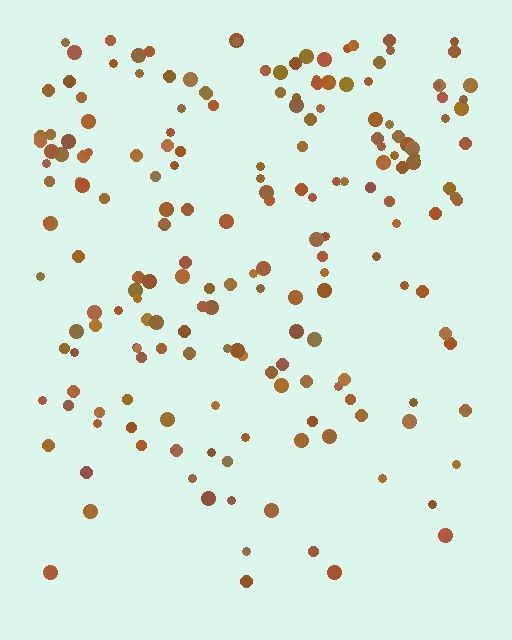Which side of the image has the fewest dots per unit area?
The bottom.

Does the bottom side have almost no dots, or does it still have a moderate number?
Still a moderate number, just noticeably fewer than the top.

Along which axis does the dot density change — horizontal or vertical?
Vertical.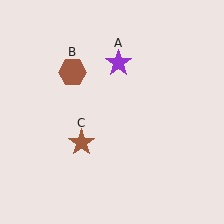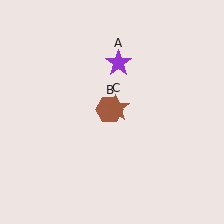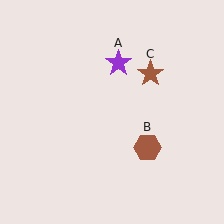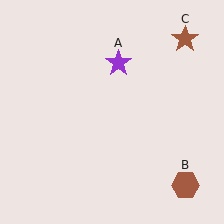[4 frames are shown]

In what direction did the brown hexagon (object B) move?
The brown hexagon (object B) moved down and to the right.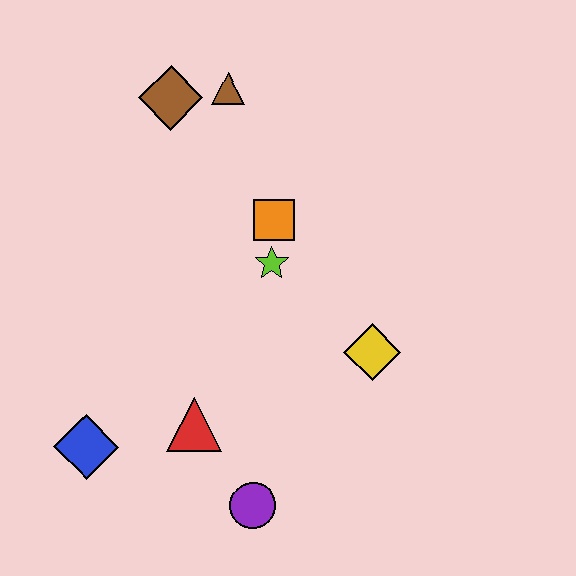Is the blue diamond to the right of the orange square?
No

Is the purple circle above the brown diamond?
No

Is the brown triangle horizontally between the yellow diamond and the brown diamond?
Yes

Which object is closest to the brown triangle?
The brown diamond is closest to the brown triangle.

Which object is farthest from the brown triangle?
The purple circle is farthest from the brown triangle.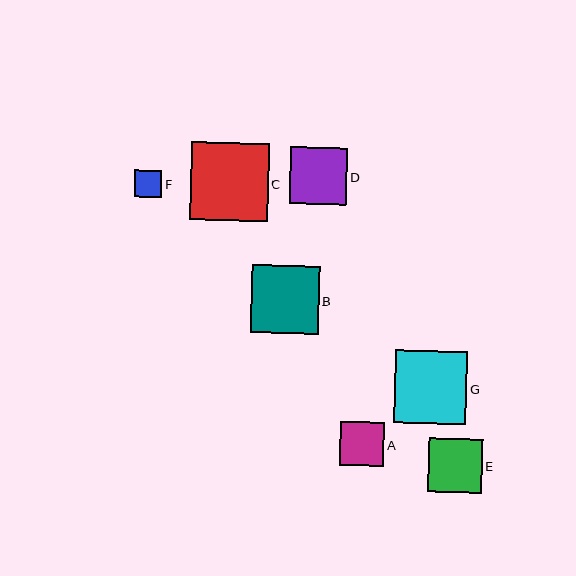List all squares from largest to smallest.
From largest to smallest: C, G, B, D, E, A, F.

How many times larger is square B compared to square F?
Square B is approximately 2.5 times the size of square F.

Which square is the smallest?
Square F is the smallest with a size of approximately 27 pixels.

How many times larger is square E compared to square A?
Square E is approximately 1.2 times the size of square A.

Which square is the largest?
Square C is the largest with a size of approximately 77 pixels.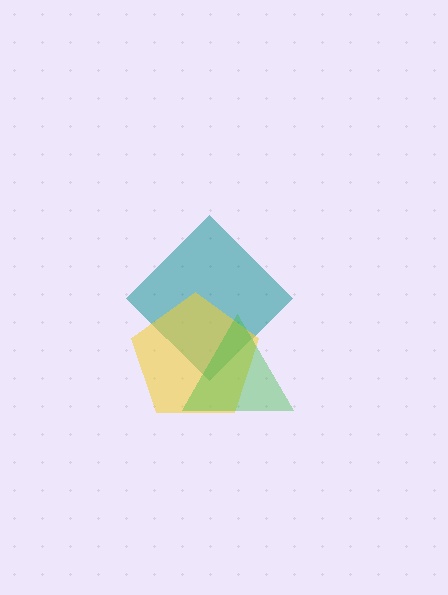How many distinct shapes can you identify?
There are 3 distinct shapes: a teal diamond, a yellow pentagon, a green triangle.